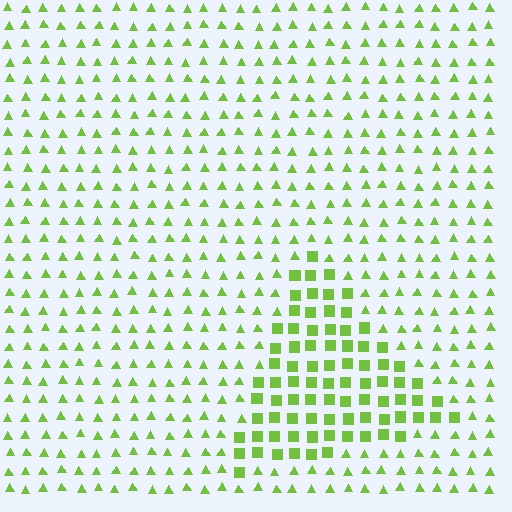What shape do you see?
I see a triangle.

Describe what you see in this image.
The image is filled with small lime elements arranged in a uniform grid. A triangle-shaped region contains squares, while the surrounding area contains triangles. The boundary is defined purely by the change in element shape.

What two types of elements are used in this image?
The image uses squares inside the triangle region and triangles outside it.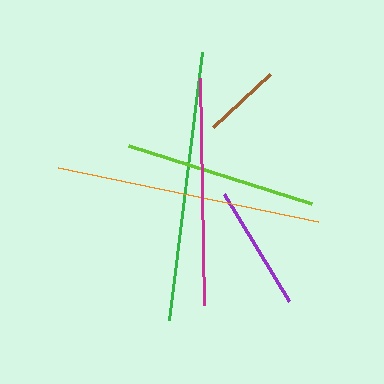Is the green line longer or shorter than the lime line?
The green line is longer than the lime line.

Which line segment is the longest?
The green line is the longest at approximately 271 pixels.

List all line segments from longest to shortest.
From longest to shortest: green, orange, magenta, lime, purple, brown.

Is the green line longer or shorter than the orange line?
The green line is longer than the orange line.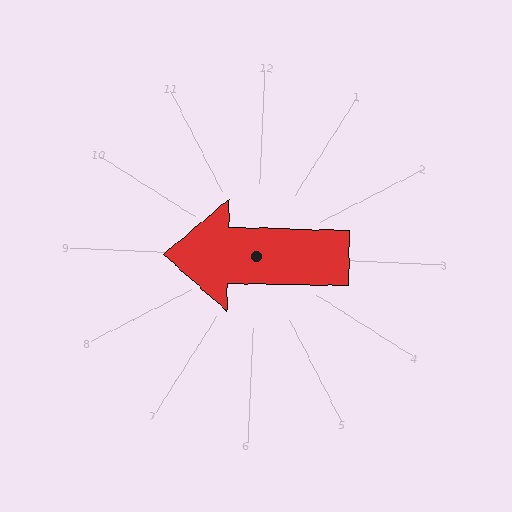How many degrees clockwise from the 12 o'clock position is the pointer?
Approximately 269 degrees.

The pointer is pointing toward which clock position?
Roughly 9 o'clock.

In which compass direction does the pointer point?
West.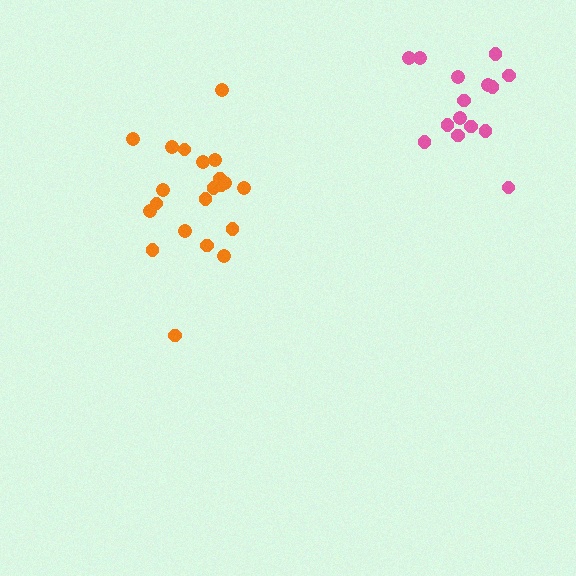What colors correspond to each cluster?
The clusters are colored: orange, pink.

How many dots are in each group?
Group 1: 21 dots, Group 2: 15 dots (36 total).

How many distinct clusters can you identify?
There are 2 distinct clusters.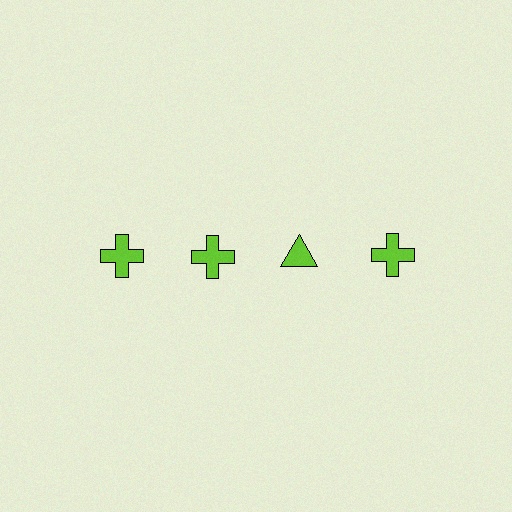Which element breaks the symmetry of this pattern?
The lime triangle in the top row, center column breaks the symmetry. All other shapes are lime crosses.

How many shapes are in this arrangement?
There are 4 shapes arranged in a grid pattern.